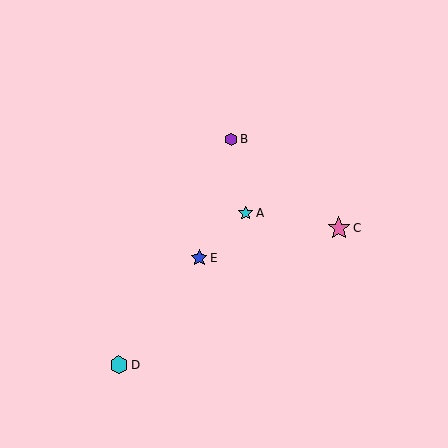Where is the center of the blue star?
The center of the blue star is at (199, 258).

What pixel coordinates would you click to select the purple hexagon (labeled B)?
Click at (231, 139) to select the purple hexagon B.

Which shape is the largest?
The pink star (labeled C) is the largest.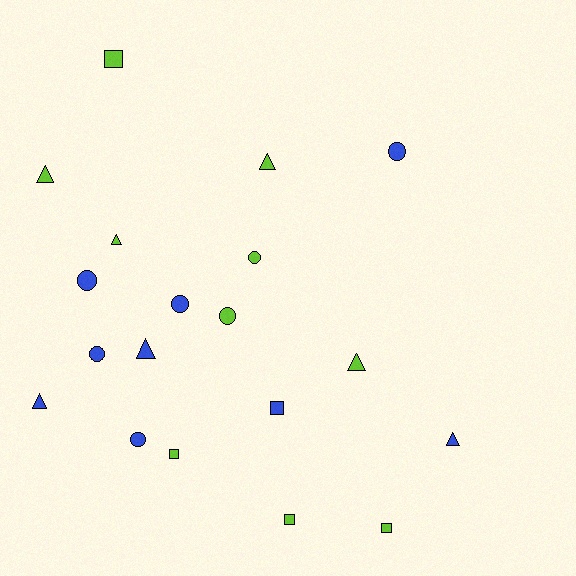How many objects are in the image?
There are 19 objects.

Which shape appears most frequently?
Triangle, with 7 objects.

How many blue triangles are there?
There are 3 blue triangles.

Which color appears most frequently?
Lime, with 10 objects.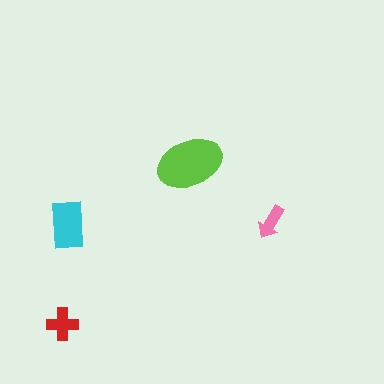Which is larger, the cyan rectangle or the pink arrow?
The cyan rectangle.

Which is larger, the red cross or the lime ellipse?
The lime ellipse.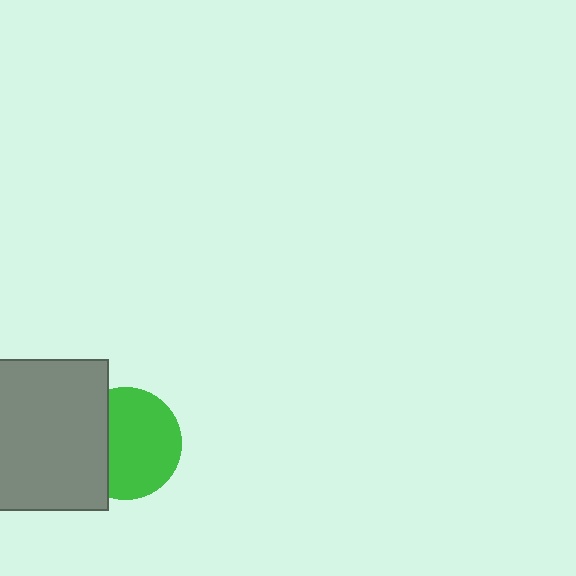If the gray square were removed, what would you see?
You would see the complete green circle.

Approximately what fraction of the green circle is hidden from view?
Roughly 32% of the green circle is hidden behind the gray square.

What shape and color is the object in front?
The object in front is a gray square.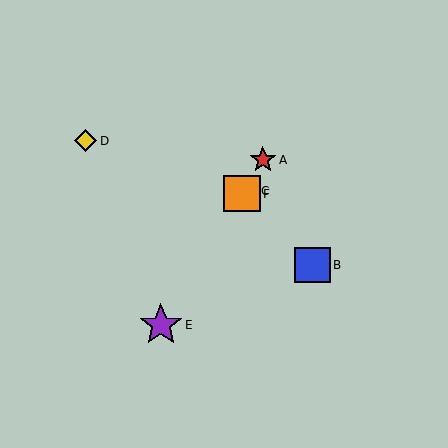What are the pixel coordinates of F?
Object F is at (242, 194).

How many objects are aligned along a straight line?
4 objects (A, C, E, F) are aligned along a straight line.